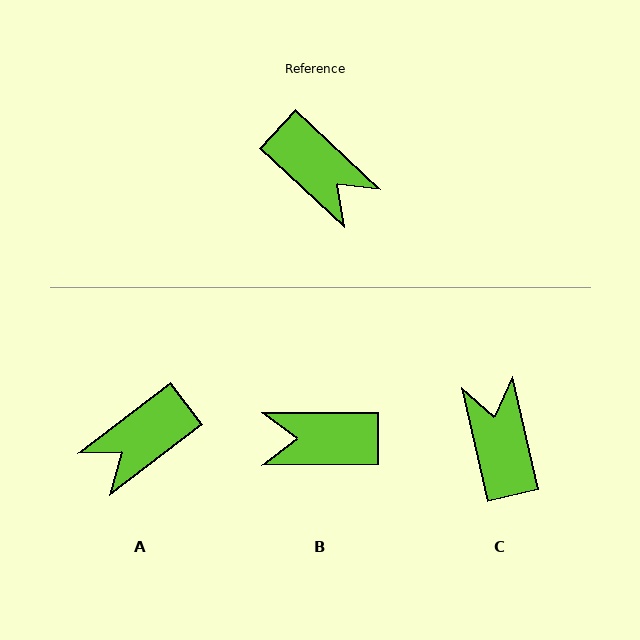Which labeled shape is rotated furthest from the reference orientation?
C, about 146 degrees away.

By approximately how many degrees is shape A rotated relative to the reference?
Approximately 100 degrees clockwise.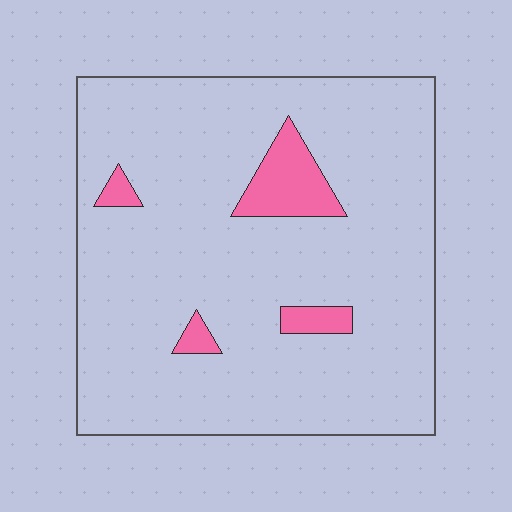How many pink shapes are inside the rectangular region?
4.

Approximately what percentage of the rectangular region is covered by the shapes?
Approximately 10%.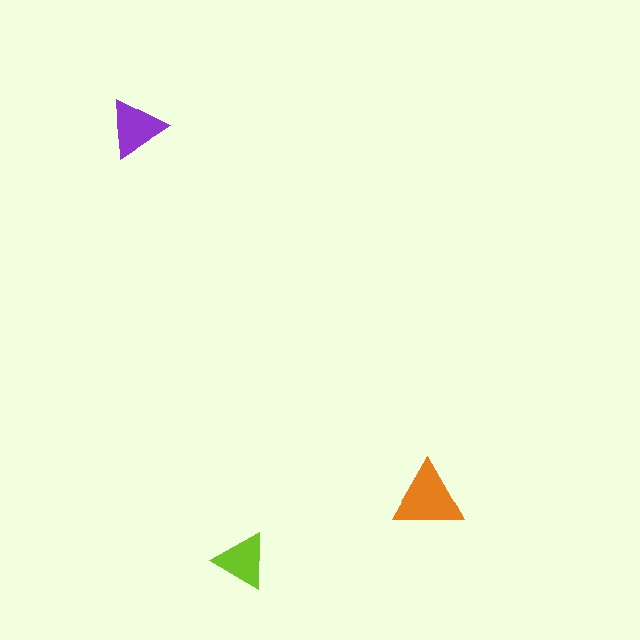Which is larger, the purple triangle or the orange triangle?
The orange one.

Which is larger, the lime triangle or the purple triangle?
The purple one.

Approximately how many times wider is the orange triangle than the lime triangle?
About 1.5 times wider.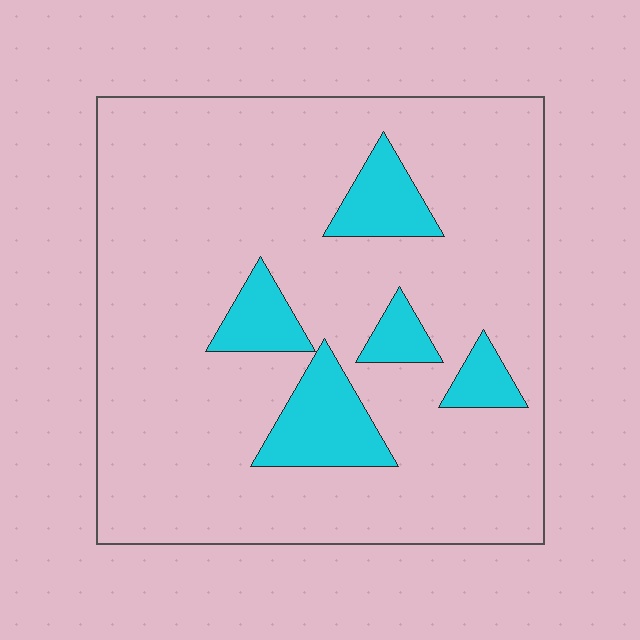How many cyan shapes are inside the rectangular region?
5.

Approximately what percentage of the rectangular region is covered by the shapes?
Approximately 15%.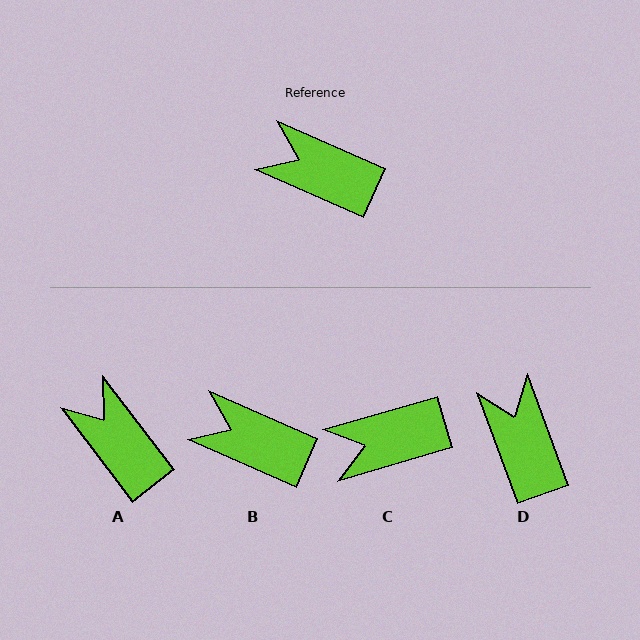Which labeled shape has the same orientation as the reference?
B.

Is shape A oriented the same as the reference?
No, it is off by about 29 degrees.